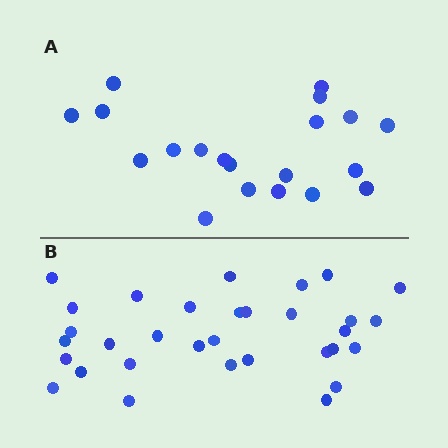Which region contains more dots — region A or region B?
Region B (the bottom region) has more dots.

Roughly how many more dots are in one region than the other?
Region B has roughly 12 or so more dots than region A.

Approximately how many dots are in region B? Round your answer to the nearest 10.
About 30 dots. (The exact count is 32, which rounds to 30.)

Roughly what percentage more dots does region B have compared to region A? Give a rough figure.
About 60% more.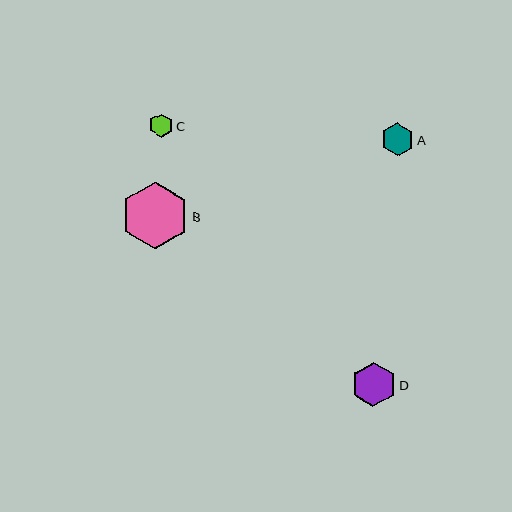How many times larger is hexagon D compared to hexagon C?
Hexagon D is approximately 1.9 times the size of hexagon C.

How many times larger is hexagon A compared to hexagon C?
Hexagon A is approximately 1.4 times the size of hexagon C.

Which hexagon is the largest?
Hexagon B is the largest with a size of approximately 68 pixels.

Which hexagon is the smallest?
Hexagon C is the smallest with a size of approximately 23 pixels.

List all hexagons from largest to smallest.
From largest to smallest: B, D, A, C.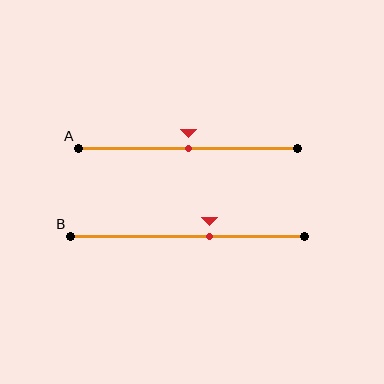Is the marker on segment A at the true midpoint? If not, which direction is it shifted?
Yes, the marker on segment A is at the true midpoint.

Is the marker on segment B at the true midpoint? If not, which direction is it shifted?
No, the marker on segment B is shifted to the right by about 10% of the segment length.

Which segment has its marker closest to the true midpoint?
Segment A has its marker closest to the true midpoint.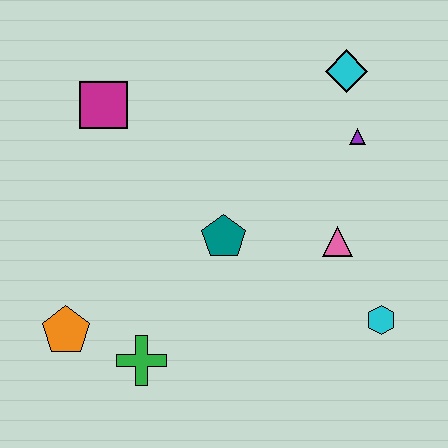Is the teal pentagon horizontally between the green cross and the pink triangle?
Yes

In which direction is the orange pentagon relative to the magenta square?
The orange pentagon is below the magenta square.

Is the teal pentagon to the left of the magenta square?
No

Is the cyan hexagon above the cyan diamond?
No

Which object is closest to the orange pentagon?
The green cross is closest to the orange pentagon.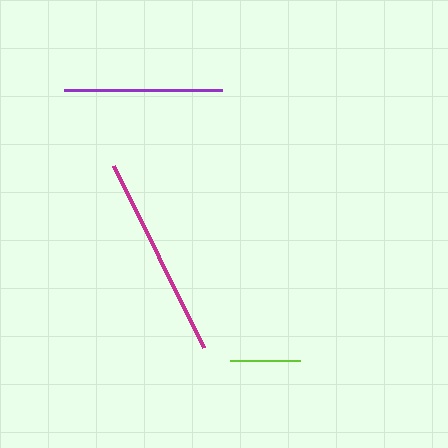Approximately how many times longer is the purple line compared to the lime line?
The purple line is approximately 2.2 times the length of the lime line.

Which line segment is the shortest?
The lime line is the shortest at approximately 70 pixels.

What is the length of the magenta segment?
The magenta segment is approximately 203 pixels long.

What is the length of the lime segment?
The lime segment is approximately 70 pixels long.